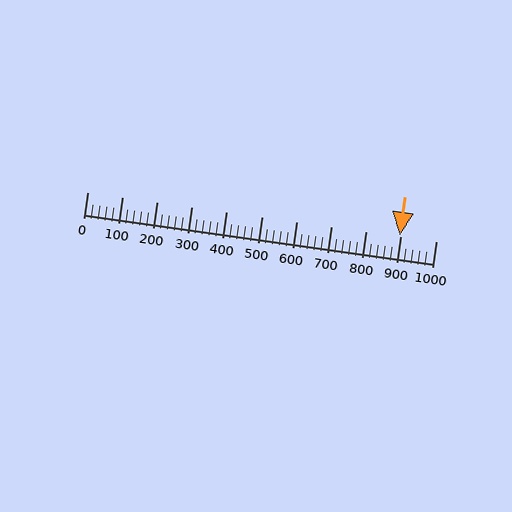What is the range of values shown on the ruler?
The ruler shows values from 0 to 1000.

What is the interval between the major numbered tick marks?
The major tick marks are spaced 100 units apart.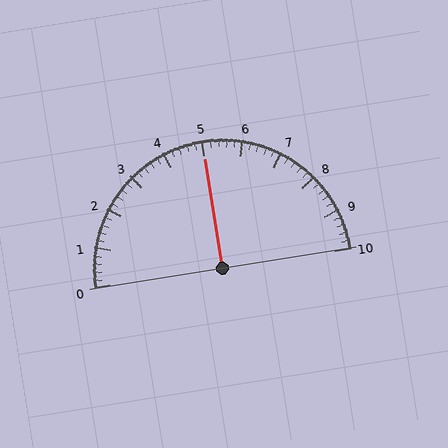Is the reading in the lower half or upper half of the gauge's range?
The reading is in the upper half of the range (0 to 10).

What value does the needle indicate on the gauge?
The needle indicates approximately 5.0.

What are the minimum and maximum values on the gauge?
The gauge ranges from 0 to 10.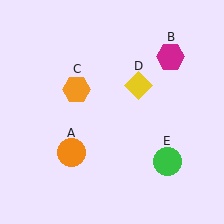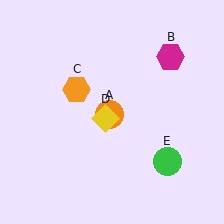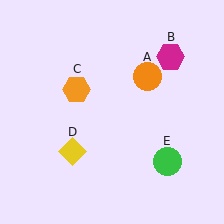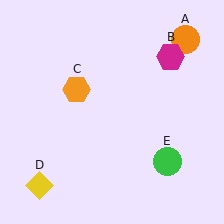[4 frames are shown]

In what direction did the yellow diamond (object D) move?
The yellow diamond (object D) moved down and to the left.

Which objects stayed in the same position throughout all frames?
Magenta hexagon (object B) and orange hexagon (object C) and green circle (object E) remained stationary.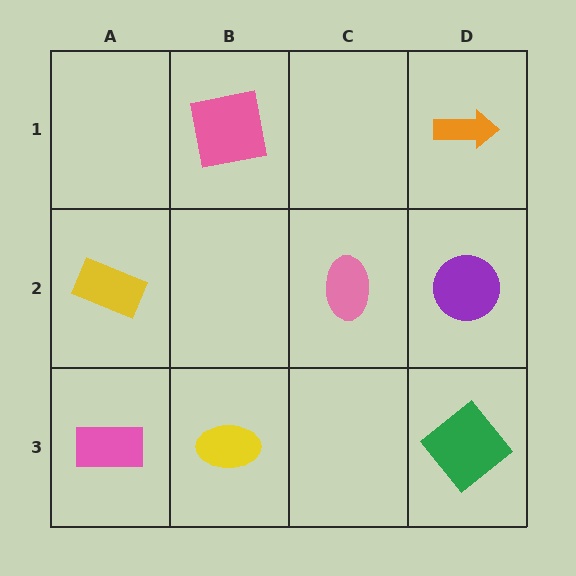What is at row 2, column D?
A purple circle.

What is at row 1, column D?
An orange arrow.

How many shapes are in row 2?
3 shapes.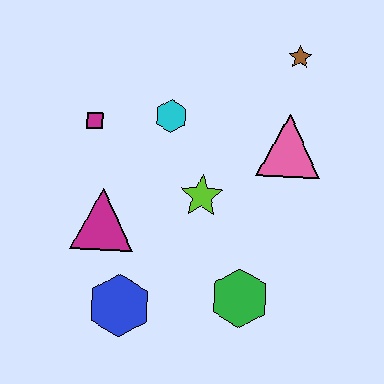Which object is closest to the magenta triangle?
The blue hexagon is closest to the magenta triangle.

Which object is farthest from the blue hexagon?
The brown star is farthest from the blue hexagon.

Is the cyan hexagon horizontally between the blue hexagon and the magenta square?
No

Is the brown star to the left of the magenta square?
No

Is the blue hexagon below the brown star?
Yes